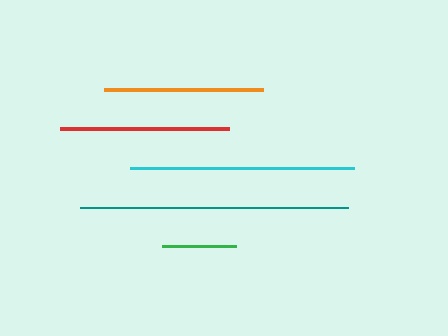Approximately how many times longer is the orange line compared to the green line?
The orange line is approximately 2.2 times the length of the green line.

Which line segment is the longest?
The teal line is the longest at approximately 268 pixels.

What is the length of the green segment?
The green segment is approximately 74 pixels long.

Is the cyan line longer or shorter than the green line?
The cyan line is longer than the green line.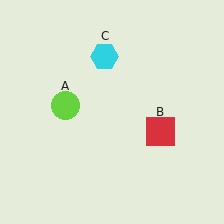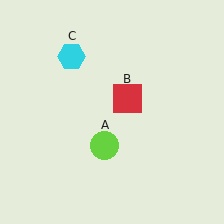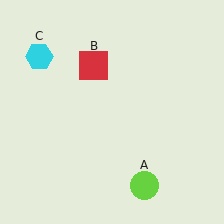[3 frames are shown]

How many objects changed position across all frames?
3 objects changed position: lime circle (object A), red square (object B), cyan hexagon (object C).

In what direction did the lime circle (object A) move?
The lime circle (object A) moved down and to the right.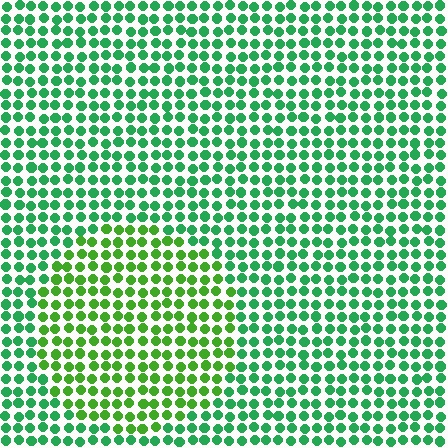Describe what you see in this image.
The image is filled with small green elements in a uniform arrangement. A circle-shaped region is visible where the elements are tinted to a slightly different hue, forming a subtle color boundary.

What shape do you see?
I see a circle.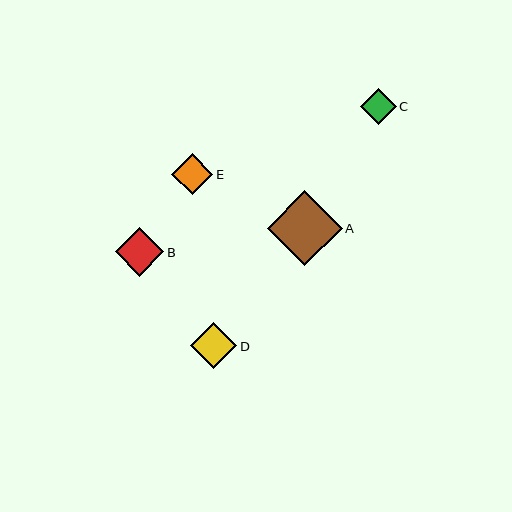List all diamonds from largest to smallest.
From largest to smallest: A, B, D, E, C.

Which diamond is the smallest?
Diamond C is the smallest with a size of approximately 36 pixels.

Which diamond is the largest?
Diamond A is the largest with a size of approximately 75 pixels.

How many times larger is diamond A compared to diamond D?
Diamond A is approximately 1.6 times the size of diamond D.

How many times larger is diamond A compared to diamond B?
Diamond A is approximately 1.5 times the size of diamond B.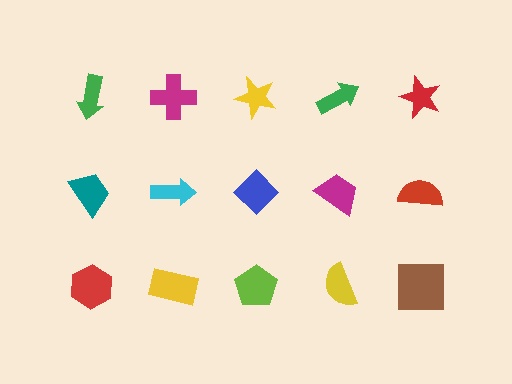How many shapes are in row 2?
5 shapes.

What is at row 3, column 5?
A brown square.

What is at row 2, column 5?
A red semicircle.